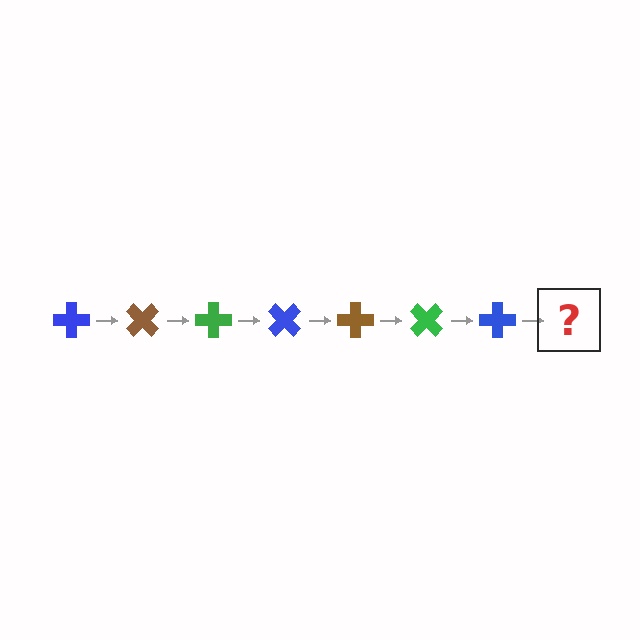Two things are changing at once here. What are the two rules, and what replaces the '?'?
The two rules are that it rotates 45 degrees each step and the color cycles through blue, brown, and green. The '?' should be a brown cross, rotated 315 degrees from the start.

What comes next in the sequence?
The next element should be a brown cross, rotated 315 degrees from the start.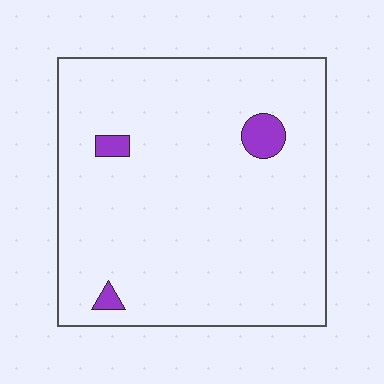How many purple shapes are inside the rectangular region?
3.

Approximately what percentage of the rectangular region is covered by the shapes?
Approximately 5%.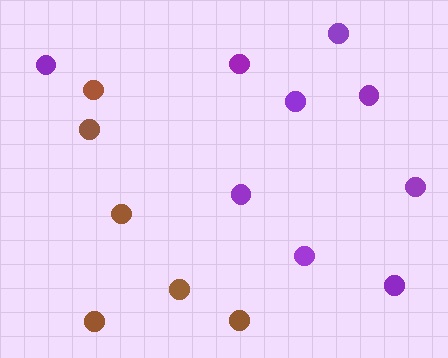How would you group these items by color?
There are 2 groups: one group of brown circles (6) and one group of purple circles (9).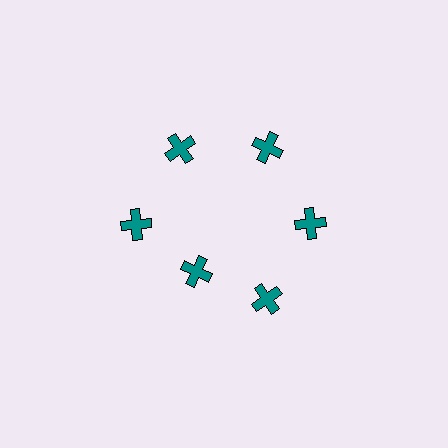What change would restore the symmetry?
The symmetry would be restored by moving it outward, back onto the ring so that all 6 crosses sit at equal angles and equal distance from the center.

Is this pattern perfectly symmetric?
No. The 6 teal crosses are arranged in a ring, but one element near the 7 o'clock position is pulled inward toward the center, breaking the 6-fold rotational symmetry.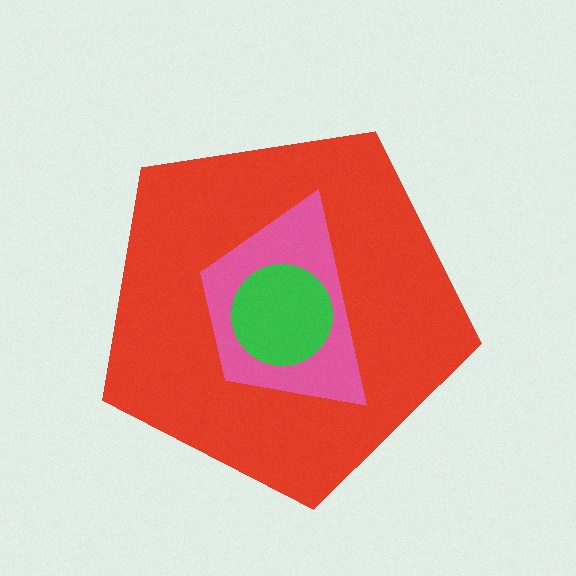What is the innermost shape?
The green circle.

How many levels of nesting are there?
3.